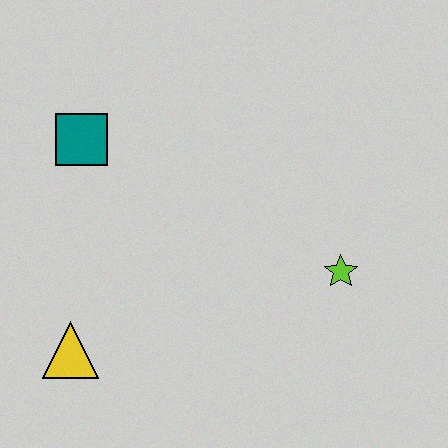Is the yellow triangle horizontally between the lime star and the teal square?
No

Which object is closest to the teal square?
The yellow triangle is closest to the teal square.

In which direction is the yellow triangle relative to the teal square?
The yellow triangle is below the teal square.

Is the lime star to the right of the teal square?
Yes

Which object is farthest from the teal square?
The lime star is farthest from the teal square.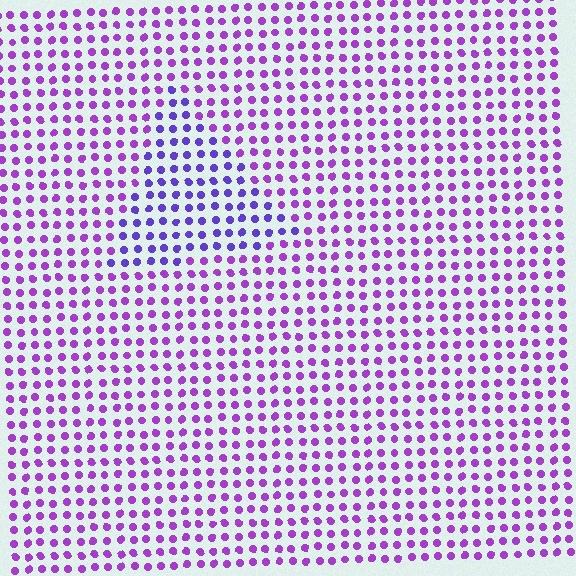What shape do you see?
I see a triangle.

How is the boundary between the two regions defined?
The boundary is defined purely by a slight shift in hue (about 30 degrees). Spacing, size, and orientation are identical on both sides.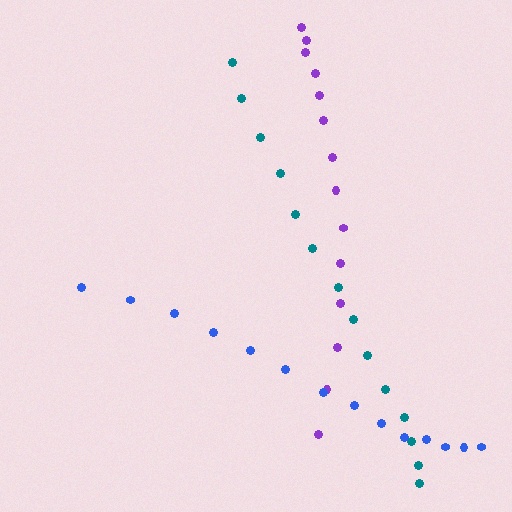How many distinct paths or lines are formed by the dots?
There are 3 distinct paths.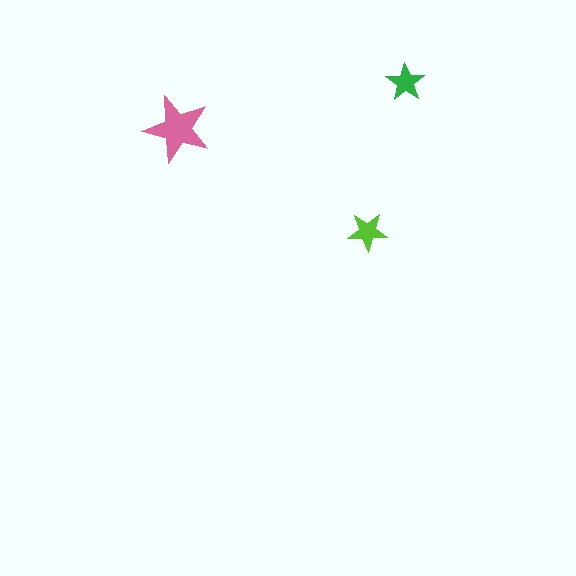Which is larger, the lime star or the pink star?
The pink one.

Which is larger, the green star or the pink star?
The pink one.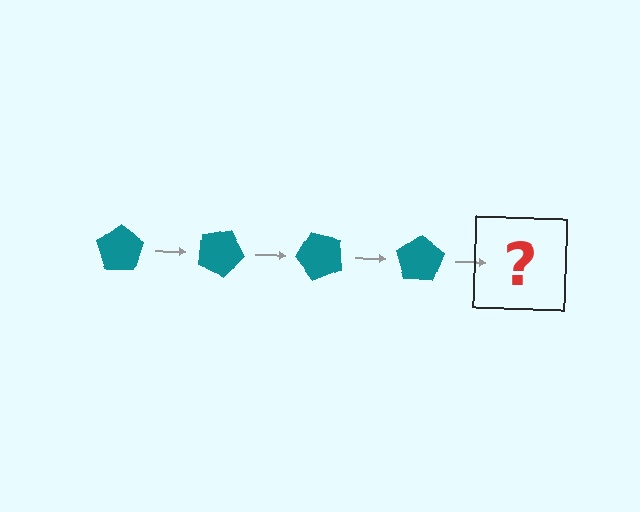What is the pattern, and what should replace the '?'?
The pattern is that the pentagon rotates 25 degrees each step. The '?' should be a teal pentagon rotated 100 degrees.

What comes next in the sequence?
The next element should be a teal pentagon rotated 100 degrees.